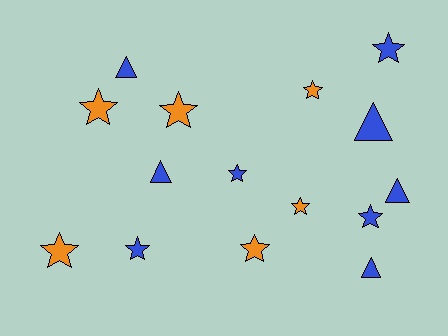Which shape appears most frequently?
Star, with 10 objects.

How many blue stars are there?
There are 4 blue stars.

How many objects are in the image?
There are 15 objects.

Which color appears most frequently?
Blue, with 9 objects.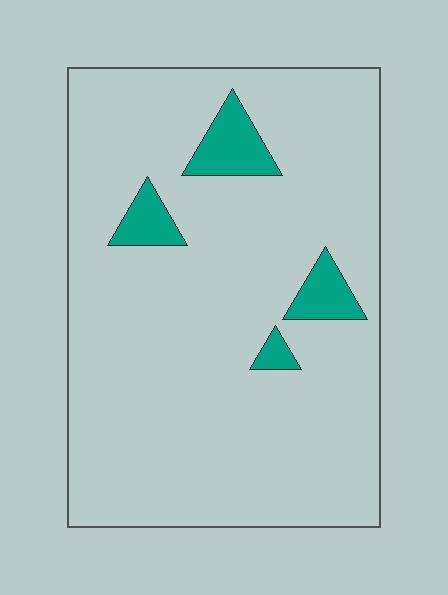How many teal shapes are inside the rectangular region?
4.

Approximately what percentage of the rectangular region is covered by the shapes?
Approximately 10%.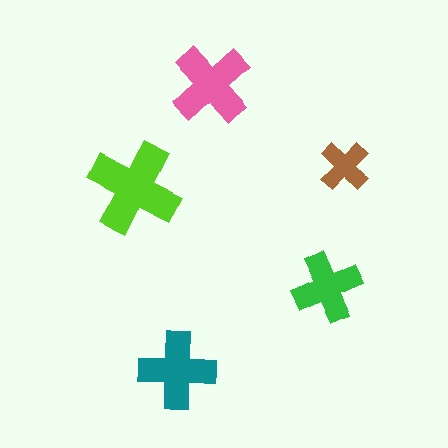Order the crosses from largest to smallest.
the lime one, the pink one, the teal one, the green one, the brown one.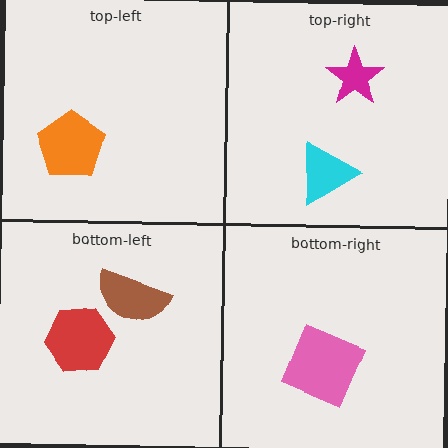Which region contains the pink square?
The bottom-right region.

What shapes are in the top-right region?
The cyan triangle, the magenta star.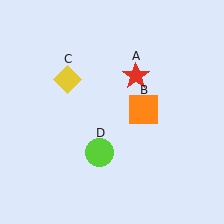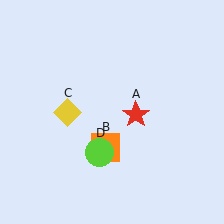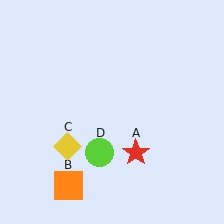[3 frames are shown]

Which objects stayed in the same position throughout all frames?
Lime circle (object D) remained stationary.